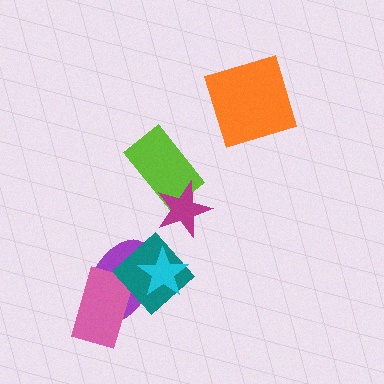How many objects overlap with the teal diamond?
3 objects overlap with the teal diamond.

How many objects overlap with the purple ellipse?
3 objects overlap with the purple ellipse.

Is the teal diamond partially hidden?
Yes, it is partially covered by another shape.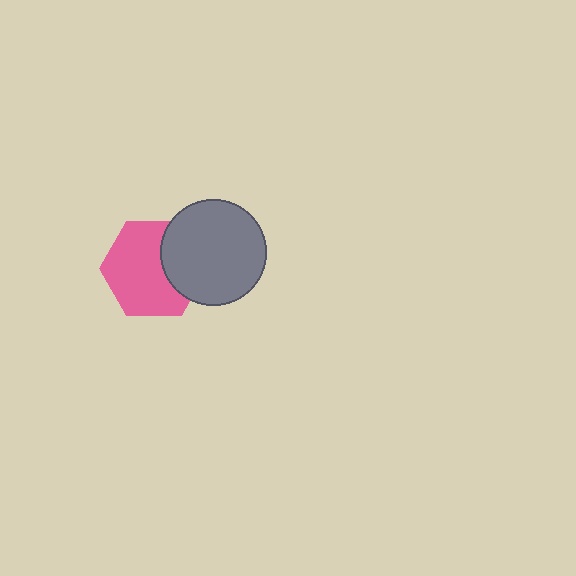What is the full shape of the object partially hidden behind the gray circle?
The partially hidden object is a pink hexagon.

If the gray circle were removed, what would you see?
You would see the complete pink hexagon.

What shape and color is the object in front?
The object in front is a gray circle.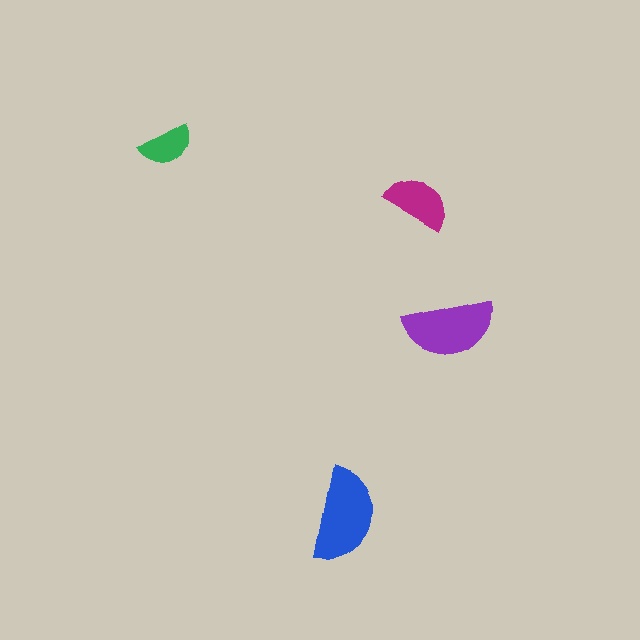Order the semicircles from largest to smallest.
the blue one, the purple one, the magenta one, the green one.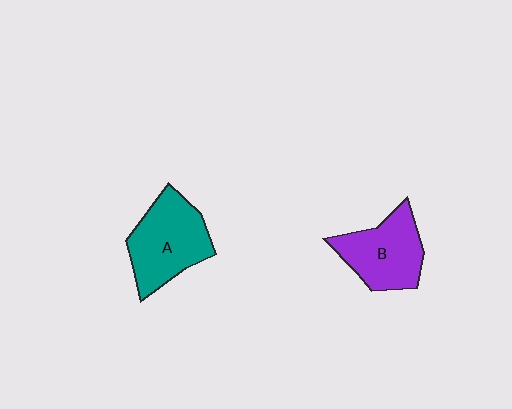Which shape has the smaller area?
Shape B (purple).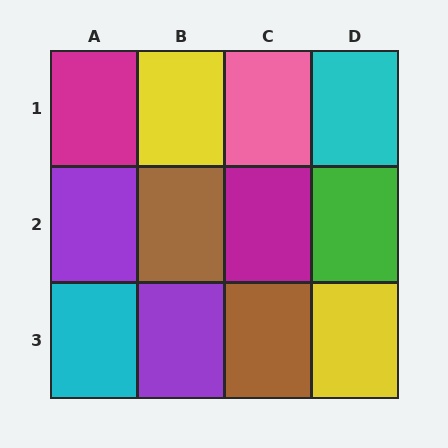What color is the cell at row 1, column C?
Pink.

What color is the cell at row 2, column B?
Brown.